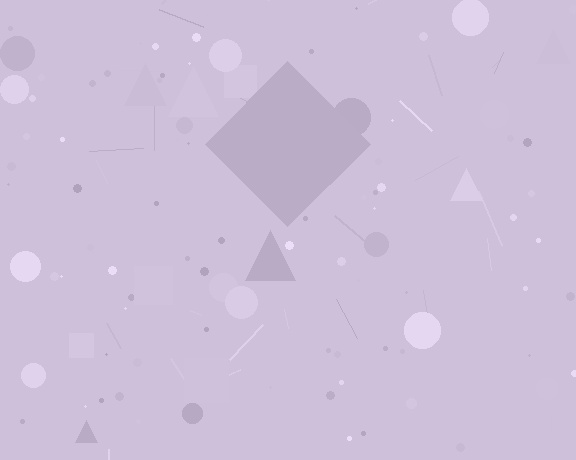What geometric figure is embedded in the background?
A diamond is embedded in the background.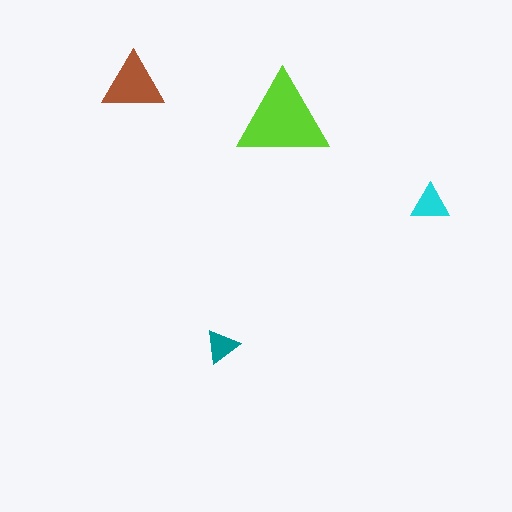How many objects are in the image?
There are 4 objects in the image.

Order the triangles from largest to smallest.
the lime one, the brown one, the cyan one, the teal one.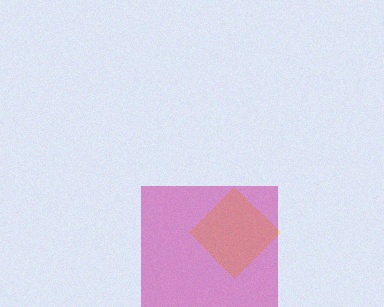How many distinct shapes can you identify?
There are 2 distinct shapes: a yellow diamond, a magenta square.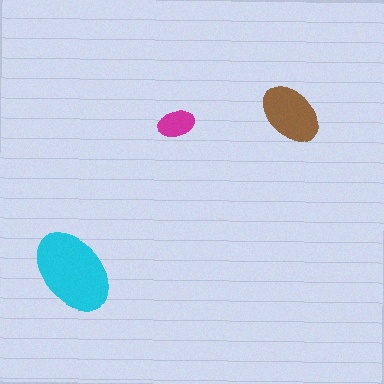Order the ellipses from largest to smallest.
the cyan one, the brown one, the magenta one.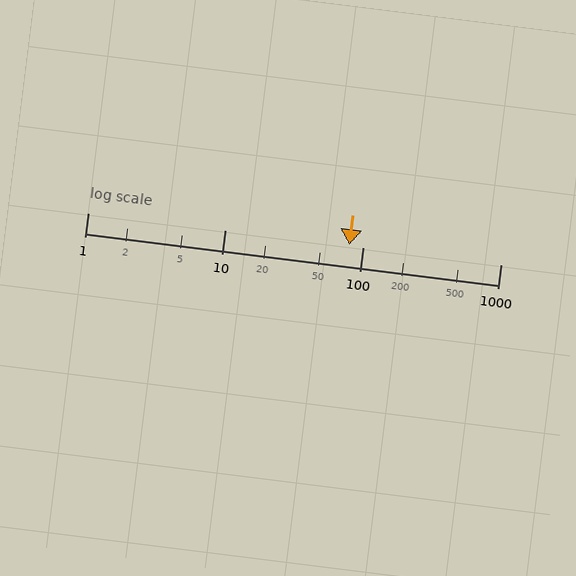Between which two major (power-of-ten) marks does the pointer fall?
The pointer is between 10 and 100.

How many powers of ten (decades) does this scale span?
The scale spans 3 decades, from 1 to 1000.